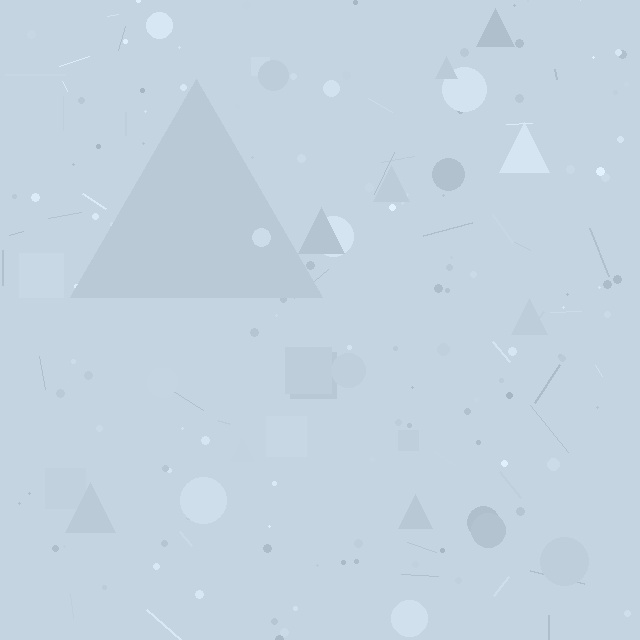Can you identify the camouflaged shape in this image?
The camouflaged shape is a triangle.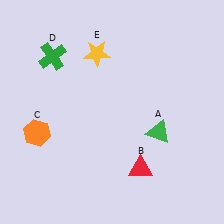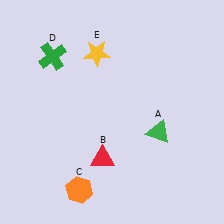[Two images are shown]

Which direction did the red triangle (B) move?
The red triangle (B) moved left.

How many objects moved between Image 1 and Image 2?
2 objects moved between the two images.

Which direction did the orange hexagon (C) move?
The orange hexagon (C) moved down.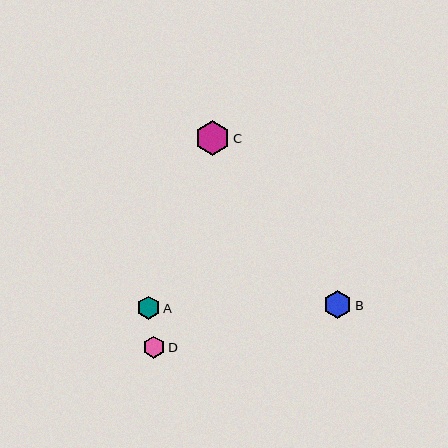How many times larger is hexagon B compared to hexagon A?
Hexagon B is approximately 1.2 times the size of hexagon A.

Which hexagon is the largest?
Hexagon C is the largest with a size of approximately 35 pixels.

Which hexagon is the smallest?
Hexagon D is the smallest with a size of approximately 22 pixels.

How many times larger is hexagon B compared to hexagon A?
Hexagon B is approximately 1.2 times the size of hexagon A.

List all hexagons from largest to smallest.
From largest to smallest: C, B, A, D.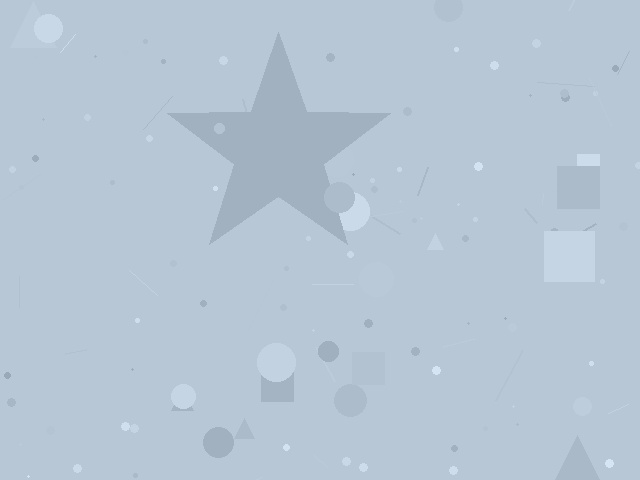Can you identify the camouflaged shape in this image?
The camouflaged shape is a star.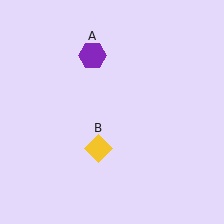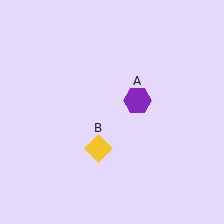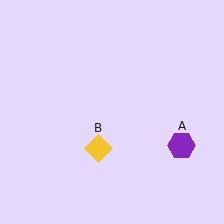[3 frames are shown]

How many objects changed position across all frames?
1 object changed position: purple hexagon (object A).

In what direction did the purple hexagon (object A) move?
The purple hexagon (object A) moved down and to the right.